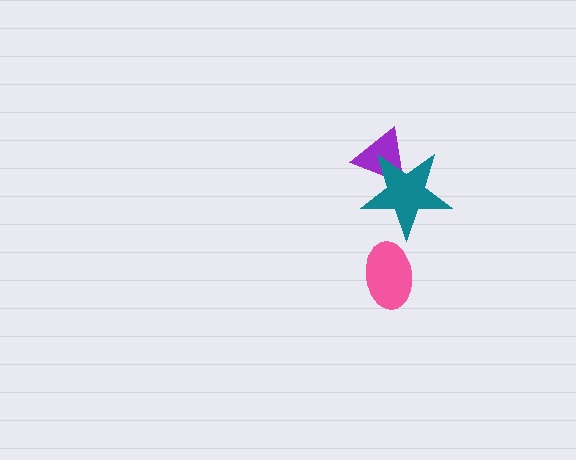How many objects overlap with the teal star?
1 object overlaps with the teal star.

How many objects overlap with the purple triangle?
1 object overlaps with the purple triangle.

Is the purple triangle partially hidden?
Yes, it is partially covered by another shape.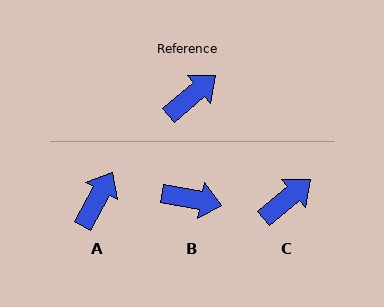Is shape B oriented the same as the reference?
No, it is off by about 52 degrees.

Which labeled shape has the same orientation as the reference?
C.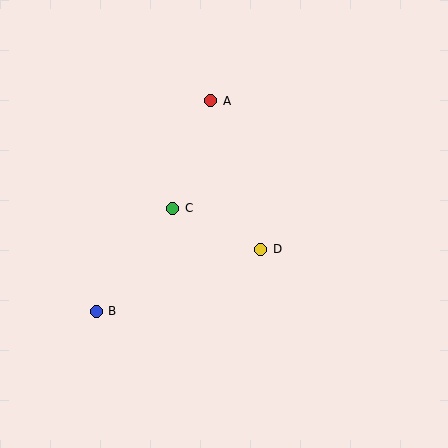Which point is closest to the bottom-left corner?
Point B is closest to the bottom-left corner.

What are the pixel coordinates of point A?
Point A is at (211, 101).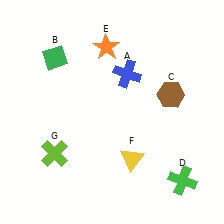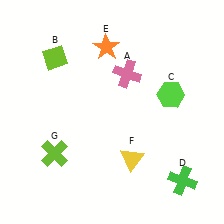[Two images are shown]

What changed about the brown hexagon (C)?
In Image 1, C is brown. In Image 2, it changed to lime.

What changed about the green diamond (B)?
In Image 1, B is green. In Image 2, it changed to lime.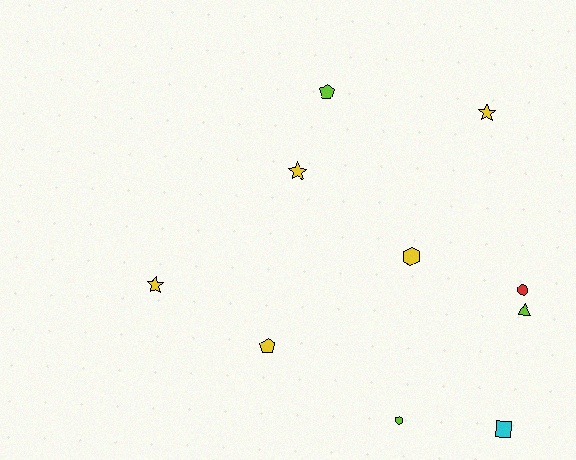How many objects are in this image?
There are 10 objects.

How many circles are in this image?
There is 1 circle.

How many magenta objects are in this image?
There are no magenta objects.